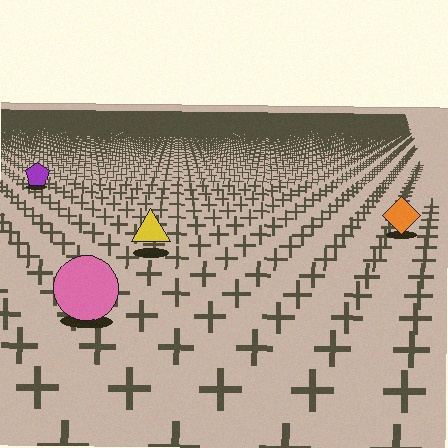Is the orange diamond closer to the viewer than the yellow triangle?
No. The yellow triangle is closer — you can tell from the texture gradient: the ground texture is coarser near it.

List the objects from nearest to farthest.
From nearest to farthest: the pink circle, the yellow triangle, the orange diamond, the purple pentagon.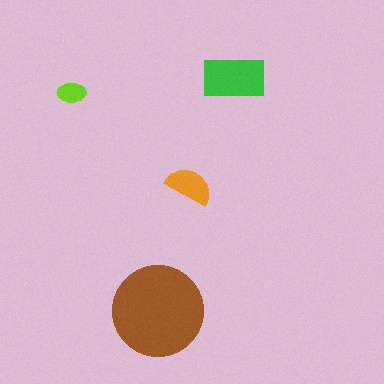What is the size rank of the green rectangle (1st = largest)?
2nd.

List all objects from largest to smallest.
The brown circle, the green rectangle, the orange semicircle, the lime ellipse.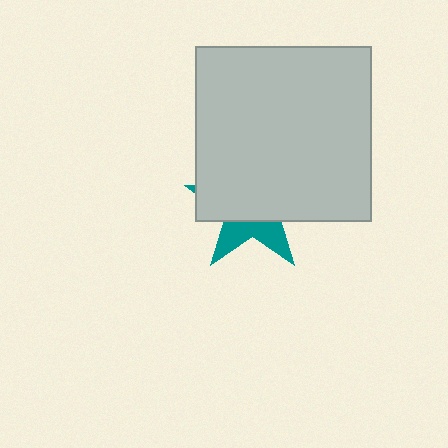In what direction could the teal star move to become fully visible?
The teal star could move down. That would shift it out from behind the light gray square entirely.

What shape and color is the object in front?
The object in front is a light gray square.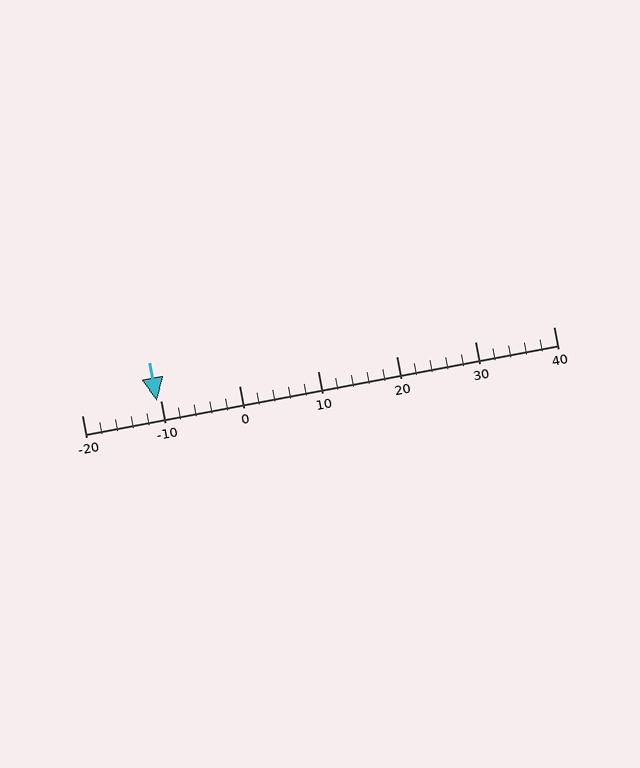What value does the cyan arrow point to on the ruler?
The cyan arrow points to approximately -10.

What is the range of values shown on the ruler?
The ruler shows values from -20 to 40.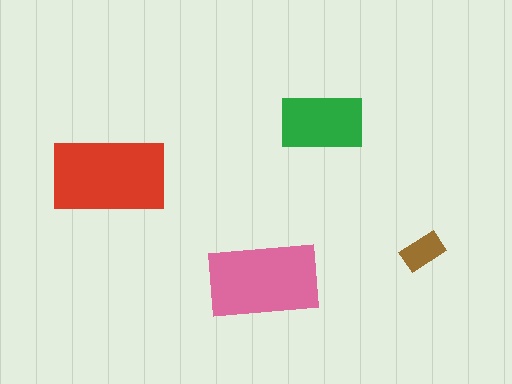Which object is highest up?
The green rectangle is topmost.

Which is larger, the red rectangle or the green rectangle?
The red one.